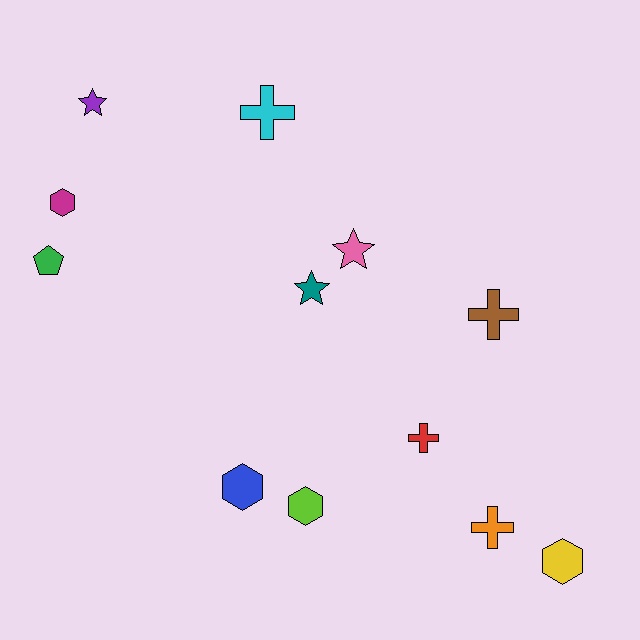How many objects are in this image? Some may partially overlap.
There are 12 objects.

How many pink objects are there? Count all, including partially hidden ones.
There is 1 pink object.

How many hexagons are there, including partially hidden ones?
There are 4 hexagons.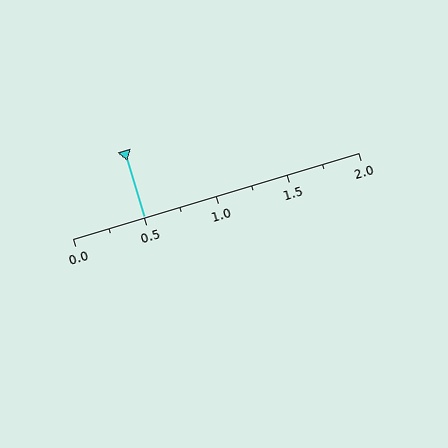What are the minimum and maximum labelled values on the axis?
The axis runs from 0.0 to 2.0.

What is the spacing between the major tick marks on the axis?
The major ticks are spaced 0.5 apart.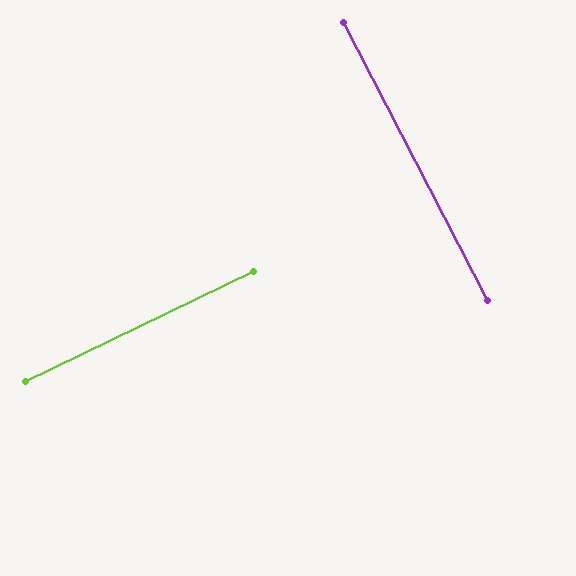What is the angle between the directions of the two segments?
Approximately 88 degrees.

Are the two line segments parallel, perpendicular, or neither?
Perpendicular — they meet at approximately 88°.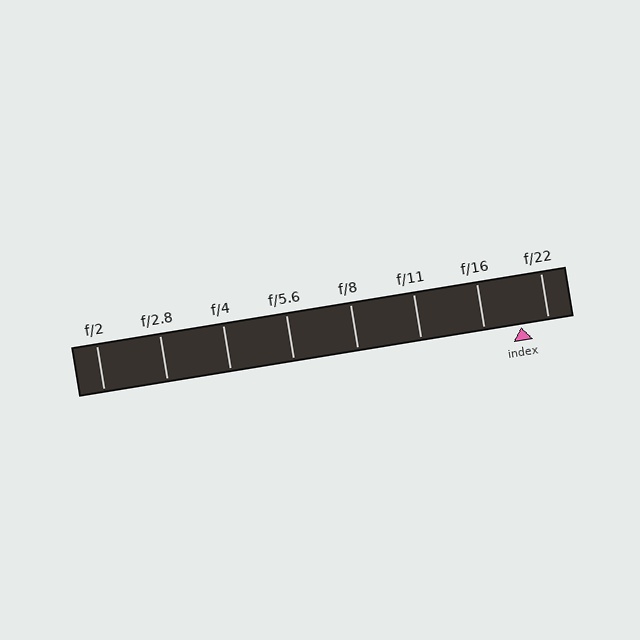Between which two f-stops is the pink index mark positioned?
The index mark is between f/16 and f/22.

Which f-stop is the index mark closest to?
The index mark is closest to f/22.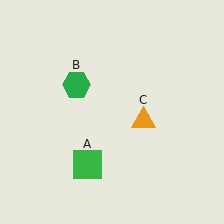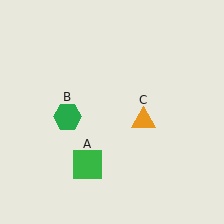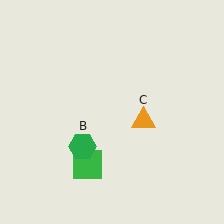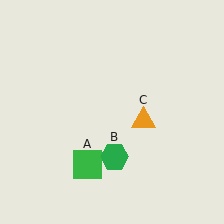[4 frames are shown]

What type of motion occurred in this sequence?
The green hexagon (object B) rotated counterclockwise around the center of the scene.